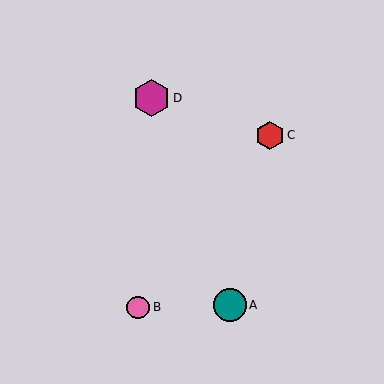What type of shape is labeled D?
Shape D is a magenta hexagon.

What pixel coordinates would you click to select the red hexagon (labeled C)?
Click at (270, 135) to select the red hexagon C.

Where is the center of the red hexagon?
The center of the red hexagon is at (270, 135).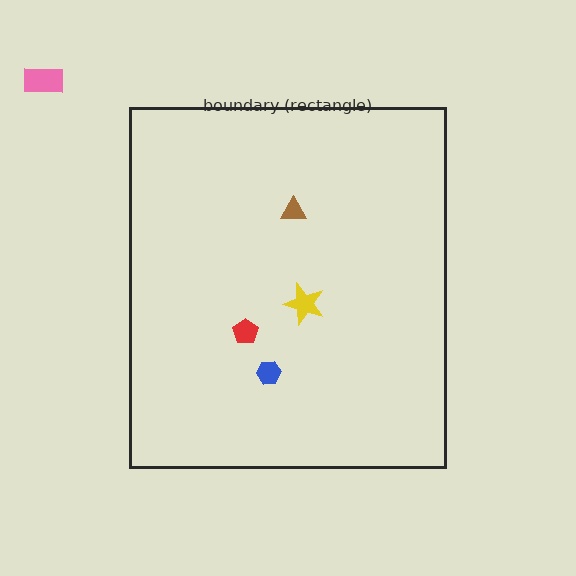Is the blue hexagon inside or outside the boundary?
Inside.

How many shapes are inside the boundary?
4 inside, 1 outside.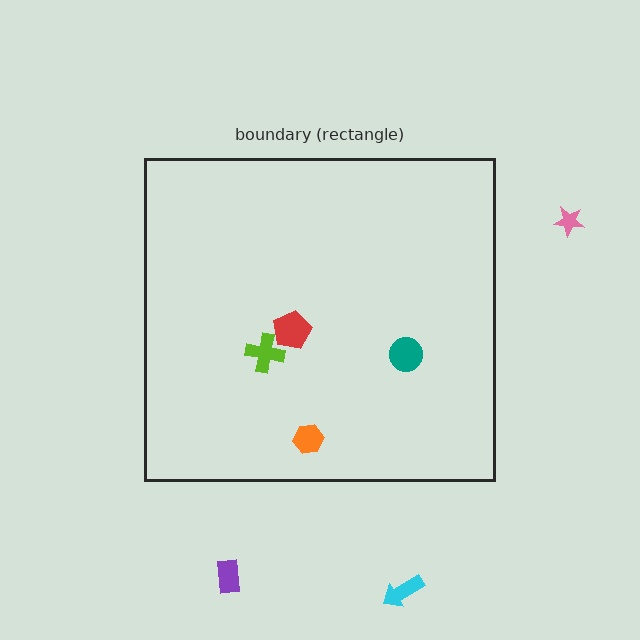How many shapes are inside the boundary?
4 inside, 3 outside.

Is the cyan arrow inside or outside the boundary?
Outside.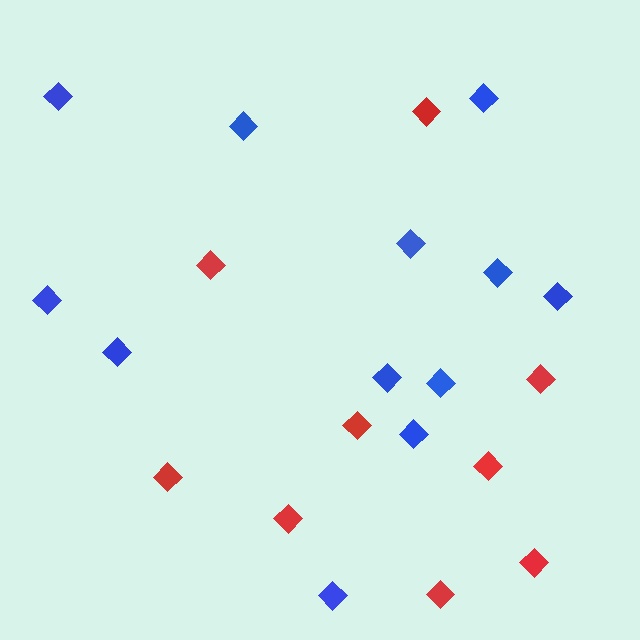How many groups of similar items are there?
There are 2 groups: one group of blue diamonds (12) and one group of red diamonds (9).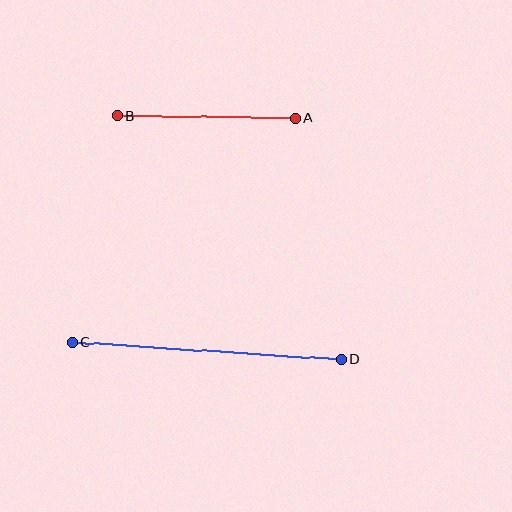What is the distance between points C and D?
The distance is approximately 270 pixels.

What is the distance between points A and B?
The distance is approximately 178 pixels.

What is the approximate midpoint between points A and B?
The midpoint is at approximately (206, 117) pixels.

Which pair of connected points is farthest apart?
Points C and D are farthest apart.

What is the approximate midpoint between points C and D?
The midpoint is at approximately (206, 351) pixels.